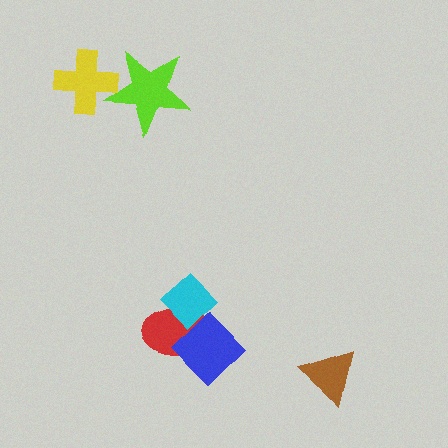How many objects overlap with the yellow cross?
1 object overlaps with the yellow cross.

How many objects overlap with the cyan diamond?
2 objects overlap with the cyan diamond.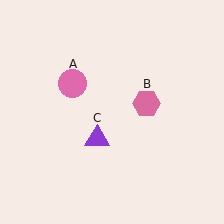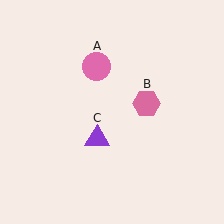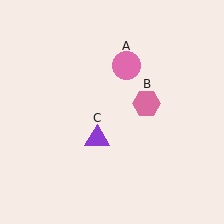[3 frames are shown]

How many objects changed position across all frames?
1 object changed position: pink circle (object A).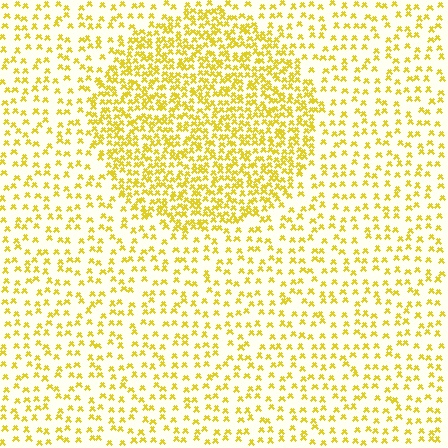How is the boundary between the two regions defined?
The boundary is defined by a change in element density (approximately 2.3x ratio). All elements are the same color, size, and shape.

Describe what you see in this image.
The image contains small yellow elements arranged at two different densities. A circle-shaped region is visible where the elements are more densely packed than the surrounding area.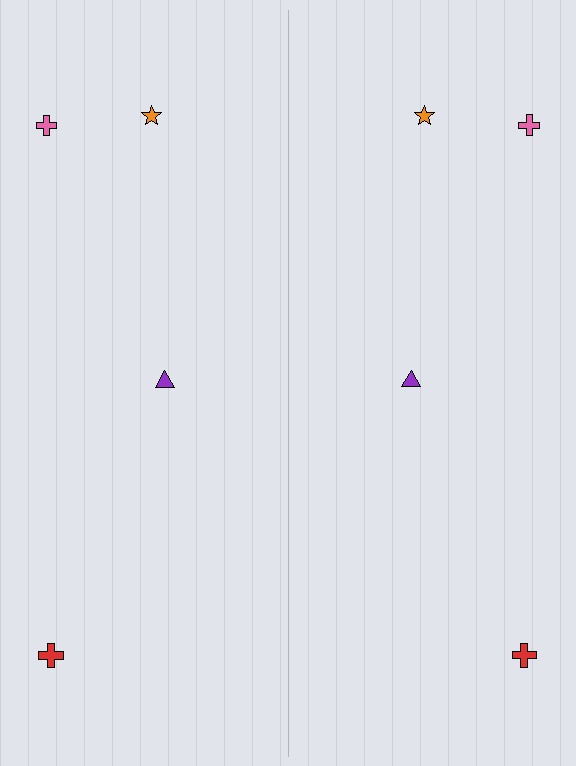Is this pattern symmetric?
Yes, this pattern has bilateral (reflection) symmetry.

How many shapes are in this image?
There are 8 shapes in this image.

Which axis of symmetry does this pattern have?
The pattern has a vertical axis of symmetry running through the center of the image.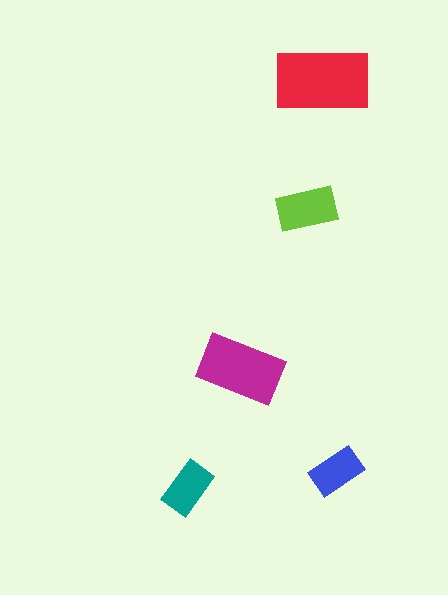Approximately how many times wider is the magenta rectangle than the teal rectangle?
About 1.5 times wider.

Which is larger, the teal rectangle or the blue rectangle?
The teal one.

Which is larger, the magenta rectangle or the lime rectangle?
The magenta one.